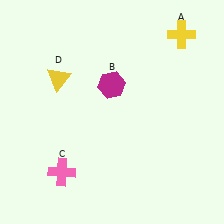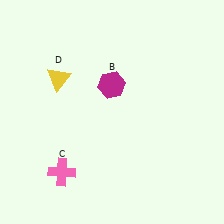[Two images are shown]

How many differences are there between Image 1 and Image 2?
There is 1 difference between the two images.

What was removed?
The yellow cross (A) was removed in Image 2.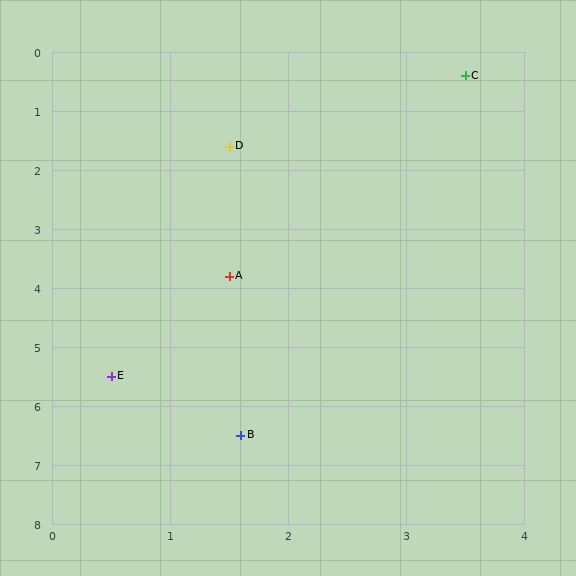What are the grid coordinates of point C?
Point C is at approximately (3.5, 0.4).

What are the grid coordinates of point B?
Point B is at approximately (1.6, 6.5).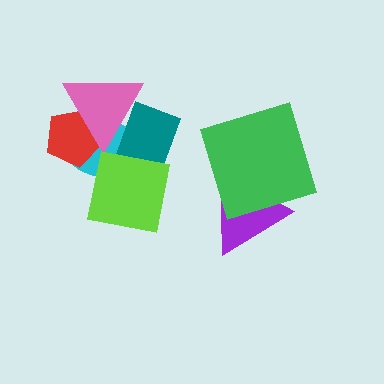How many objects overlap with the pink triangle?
3 objects overlap with the pink triangle.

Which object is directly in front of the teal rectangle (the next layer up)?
The pink triangle is directly in front of the teal rectangle.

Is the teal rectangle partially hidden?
Yes, it is partially covered by another shape.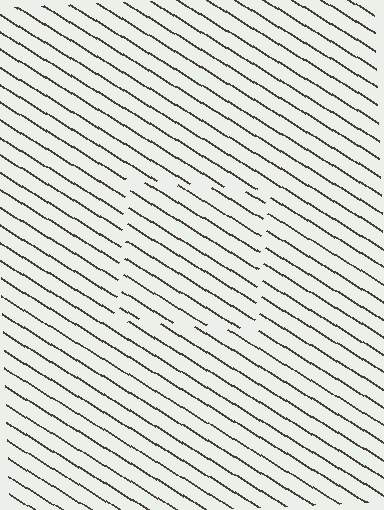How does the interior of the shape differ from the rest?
The interior of the shape contains the same grating, shifted by half a period — the contour is defined by the phase discontinuity where line-ends from the inner and outer gratings abut.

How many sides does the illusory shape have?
4 sides — the line-ends trace a square.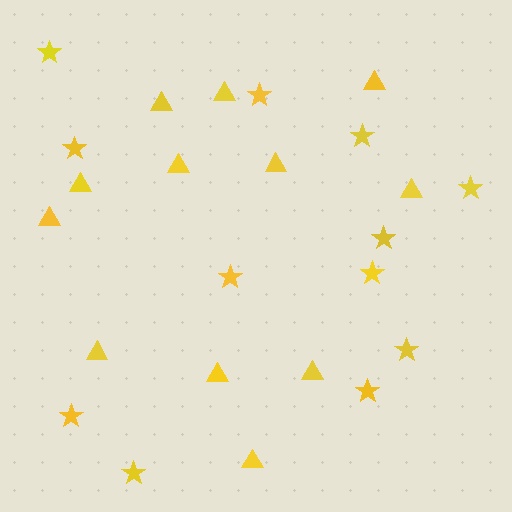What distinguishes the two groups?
There are 2 groups: one group of triangles (12) and one group of stars (12).